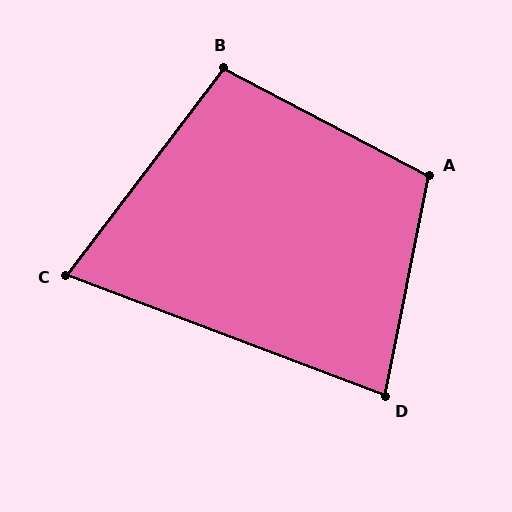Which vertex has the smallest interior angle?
C, at approximately 73 degrees.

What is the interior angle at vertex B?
Approximately 99 degrees (obtuse).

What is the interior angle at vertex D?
Approximately 81 degrees (acute).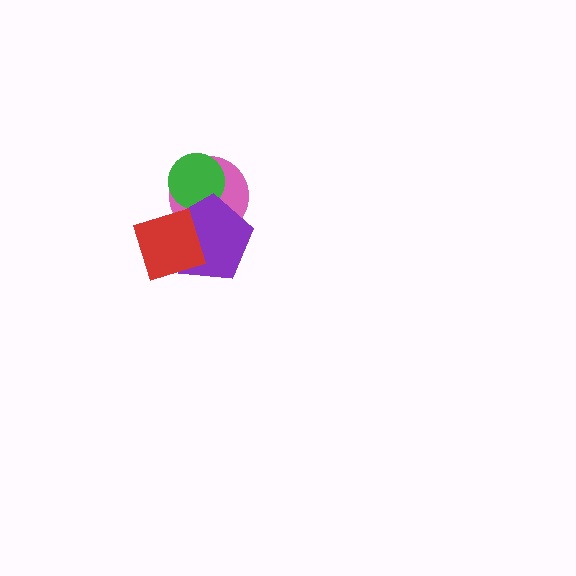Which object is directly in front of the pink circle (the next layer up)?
The green circle is directly in front of the pink circle.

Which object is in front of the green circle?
The purple pentagon is in front of the green circle.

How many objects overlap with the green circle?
2 objects overlap with the green circle.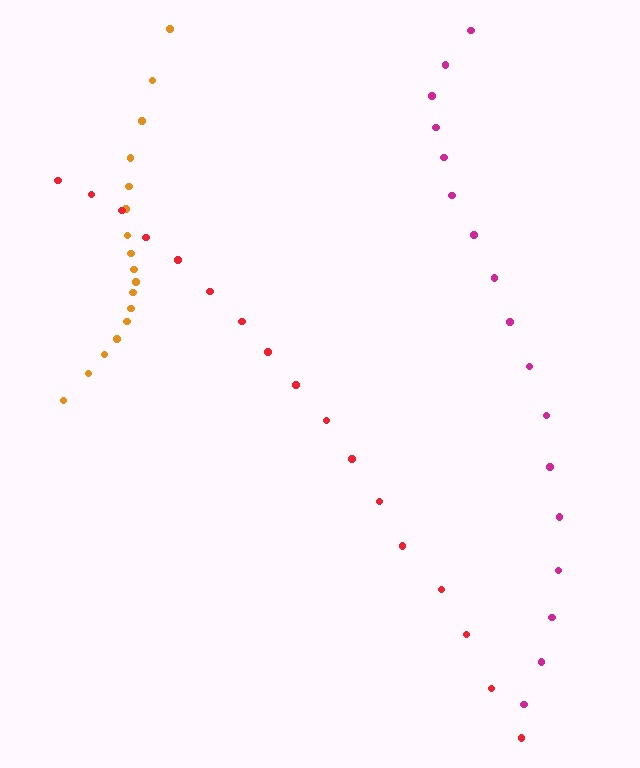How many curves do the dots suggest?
There are 3 distinct paths.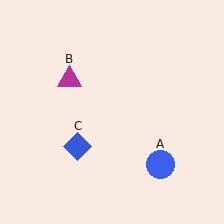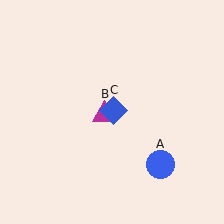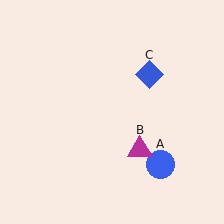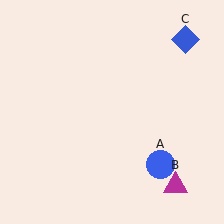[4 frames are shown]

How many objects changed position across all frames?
2 objects changed position: magenta triangle (object B), blue diamond (object C).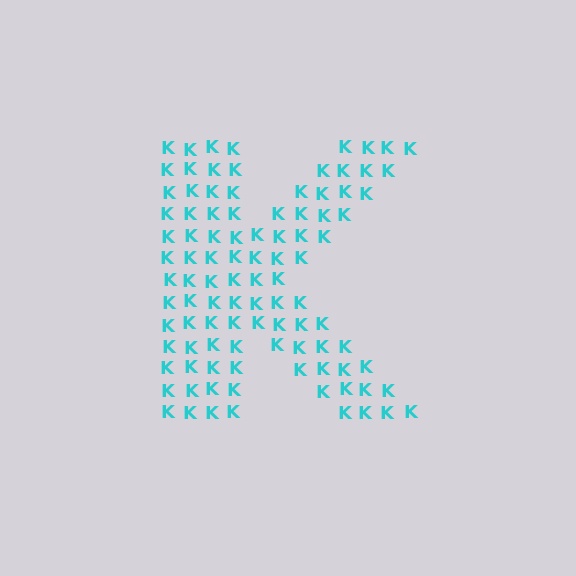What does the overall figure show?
The overall figure shows the letter K.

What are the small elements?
The small elements are letter K's.